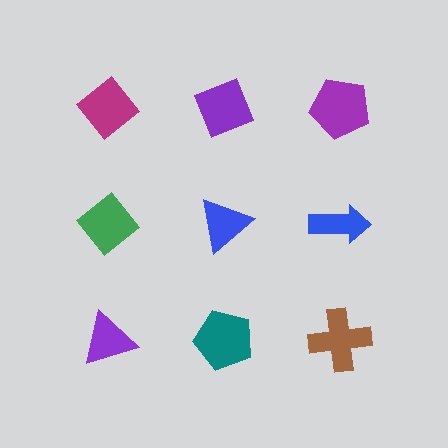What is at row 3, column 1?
A purple triangle.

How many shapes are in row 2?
3 shapes.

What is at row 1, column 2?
A purple diamond.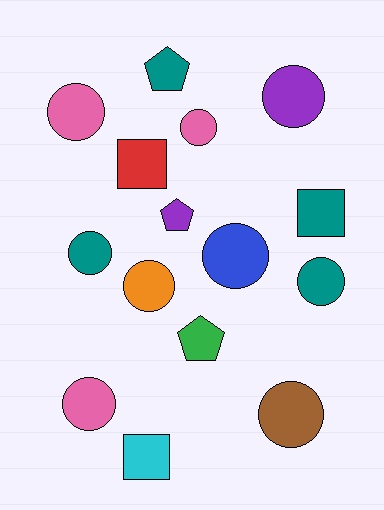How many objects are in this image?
There are 15 objects.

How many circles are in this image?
There are 9 circles.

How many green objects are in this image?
There is 1 green object.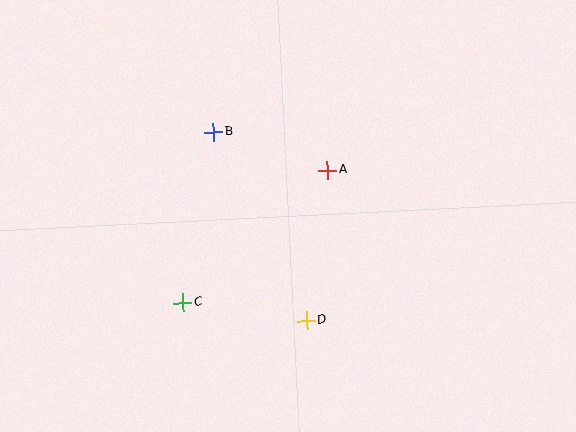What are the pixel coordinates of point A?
Point A is at (327, 170).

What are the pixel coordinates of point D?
Point D is at (306, 320).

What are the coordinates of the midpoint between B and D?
The midpoint between B and D is at (260, 226).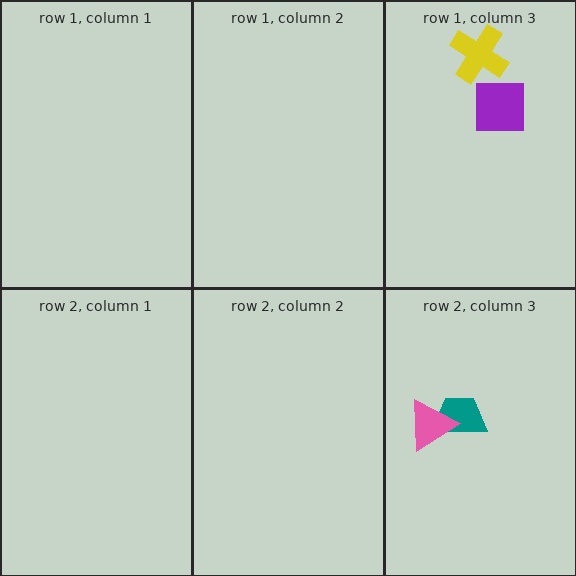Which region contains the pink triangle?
The row 2, column 3 region.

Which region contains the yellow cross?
The row 1, column 3 region.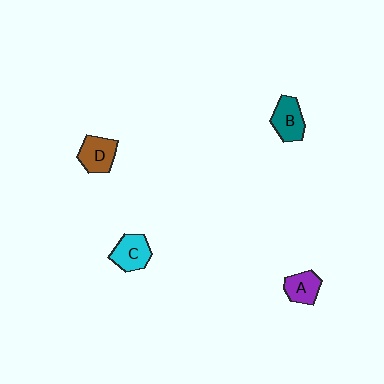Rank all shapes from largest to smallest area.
From largest to smallest: C (cyan), B (teal), D (brown), A (purple).